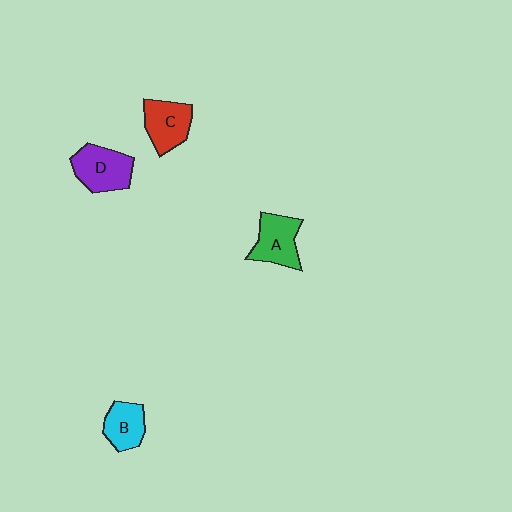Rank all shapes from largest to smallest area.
From largest to smallest: D (purple), A (green), C (red), B (cyan).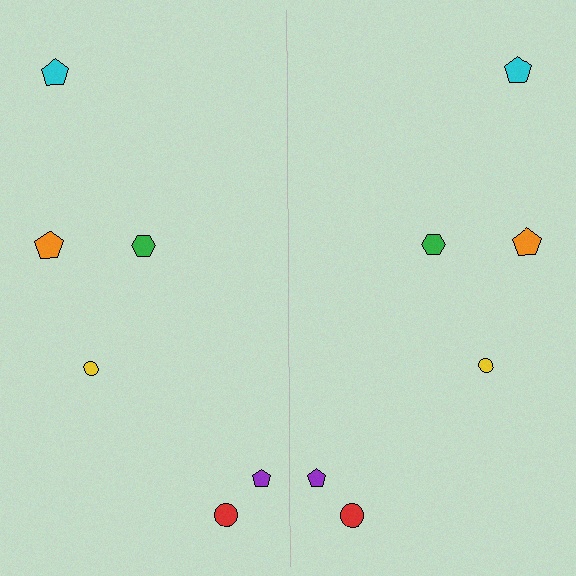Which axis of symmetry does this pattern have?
The pattern has a vertical axis of symmetry running through the center of the image.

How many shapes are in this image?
There are 12 shapes in this image.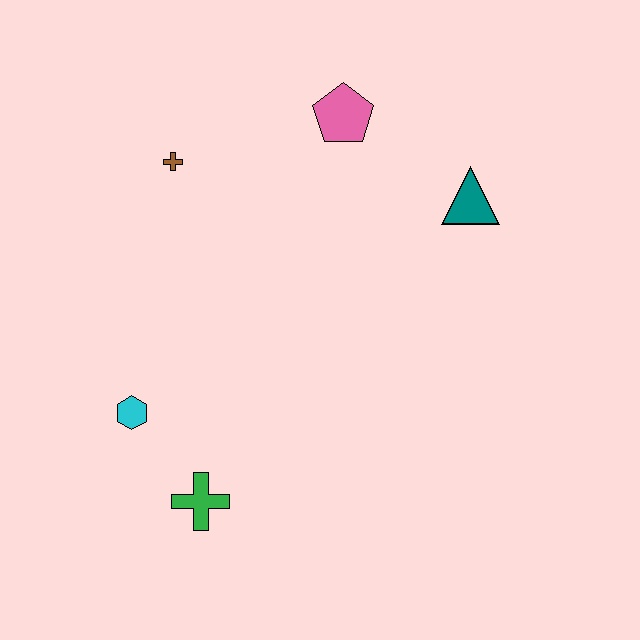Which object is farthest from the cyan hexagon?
The teal triangle is farthest from the cyan hexagon.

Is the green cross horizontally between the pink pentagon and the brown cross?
Yes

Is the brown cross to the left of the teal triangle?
Yes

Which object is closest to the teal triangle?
The pink pentagon is closest to the teal triangle.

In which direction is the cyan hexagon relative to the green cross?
The cyan hexagon is above the green cross.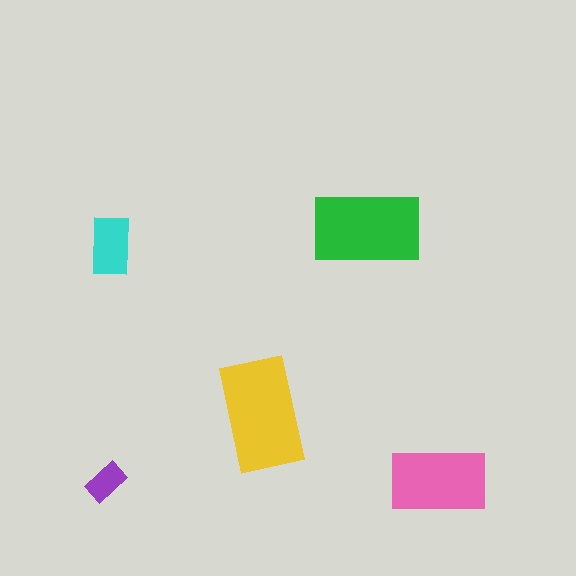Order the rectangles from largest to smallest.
the yellow one, the green one, the pink one, the cyan one, the purple one.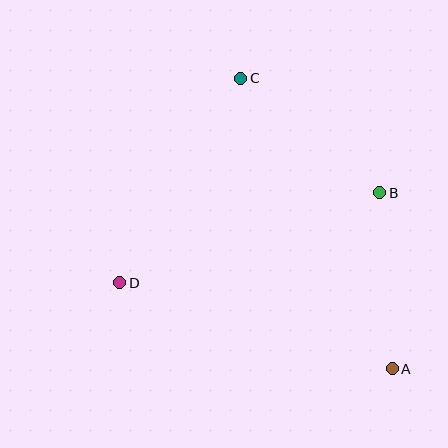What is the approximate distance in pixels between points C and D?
The distance between C and D is approximately 238 pixels.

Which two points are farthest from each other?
Points A and C are farthest from each other.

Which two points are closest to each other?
Points A and B are closest to each other.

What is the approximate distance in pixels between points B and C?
The distance between B and C is approximately 180 pixels.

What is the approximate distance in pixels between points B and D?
The distance between B and D is approximately 275 pixels.